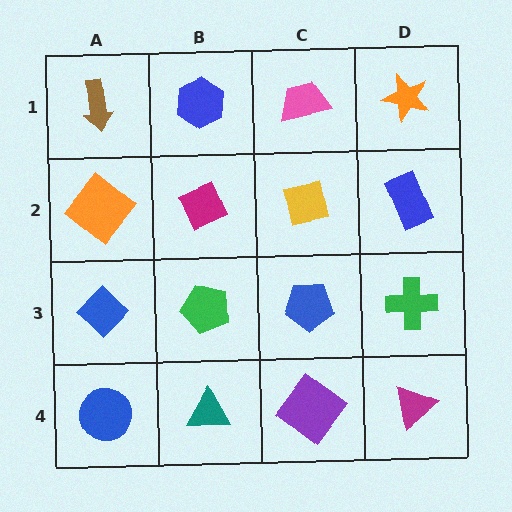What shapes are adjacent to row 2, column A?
A brown arrow (row 1, column A), a blue diamond (row 3, column A), a magenta diamond (row 2, column B).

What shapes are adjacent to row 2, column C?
A pink trapezoid (row 1, column C), a blue pentagon (row 3, column C), a magenta diamond (row 2, column B), a blue rectangle (row 2, column D).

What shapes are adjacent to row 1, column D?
A blue rectangle (row 2, column D), a pink trapezoid (row 1, column C).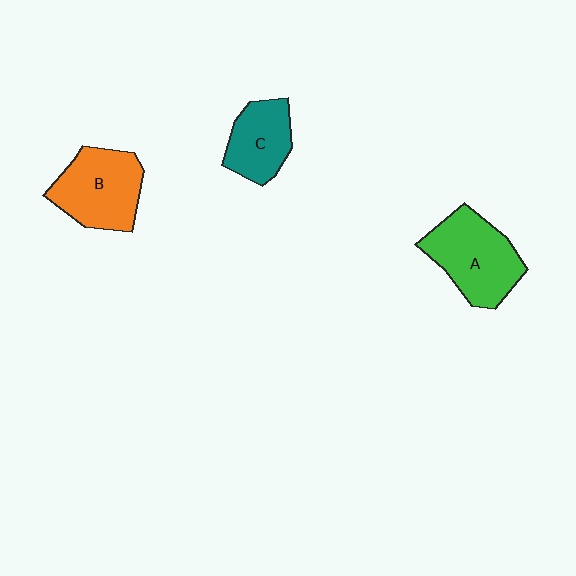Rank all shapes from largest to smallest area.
From largest to smallest: A (green), B (orange), C (teal).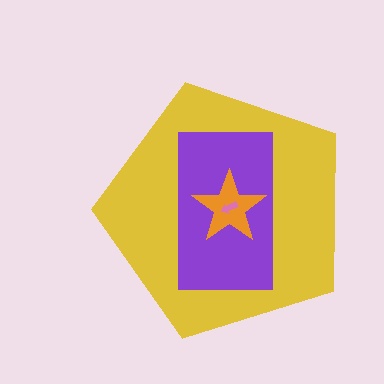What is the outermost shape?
The yellow pentagon.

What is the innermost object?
The pink arrow.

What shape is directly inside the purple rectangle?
The orange star.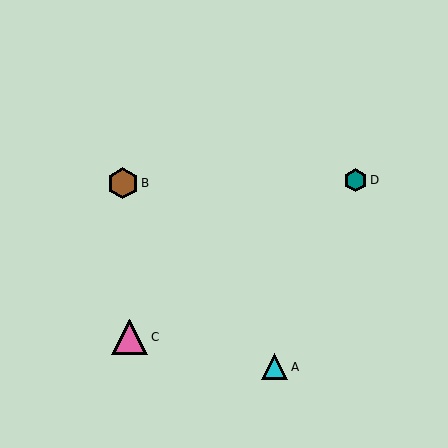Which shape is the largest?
The pink triangle (labeled C) is the largest.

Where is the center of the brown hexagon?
The center of the brown hexagon is at (123, 183).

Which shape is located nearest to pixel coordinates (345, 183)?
The teal hexagon (labeled D) at (355, 180) is nearest to that location.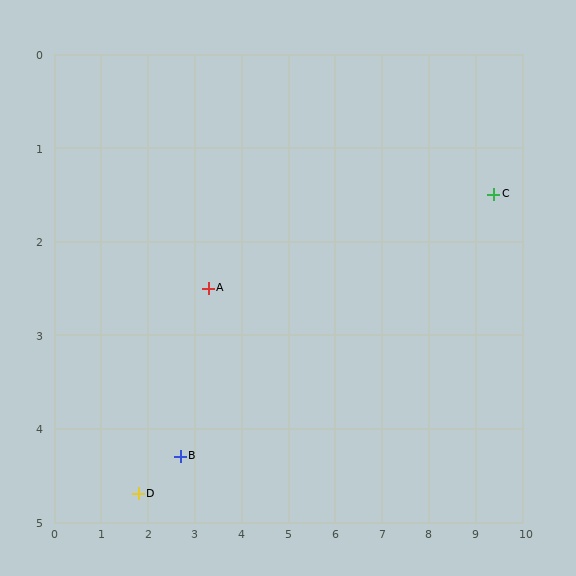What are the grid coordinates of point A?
Point A is at approximately (3.3, 2.5).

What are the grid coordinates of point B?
Point B is at approximately (2.7, 4.3).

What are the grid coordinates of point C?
Point C is at approximately (9.4, 1.5).